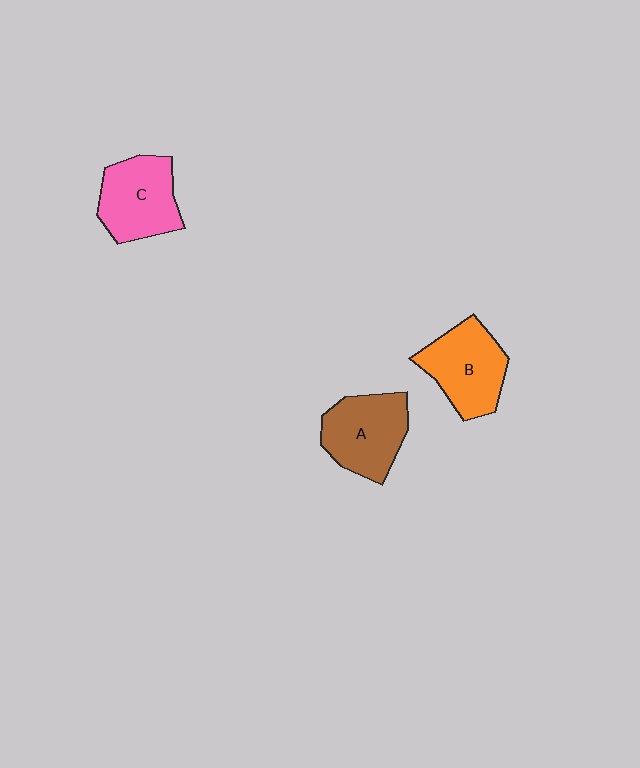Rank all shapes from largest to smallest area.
From largest to smallest: B (orange), A (brown), C (pink).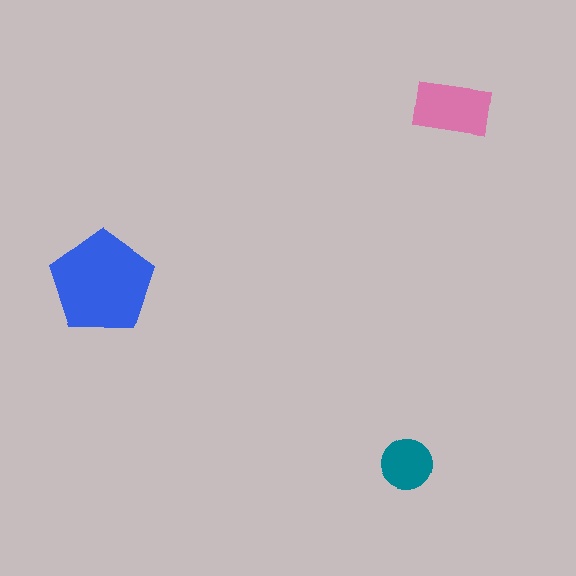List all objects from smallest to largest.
The teal circle, the pink rectangle, the blue pentagon.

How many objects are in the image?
There are 3 objects in the image.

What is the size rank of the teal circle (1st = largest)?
3rd.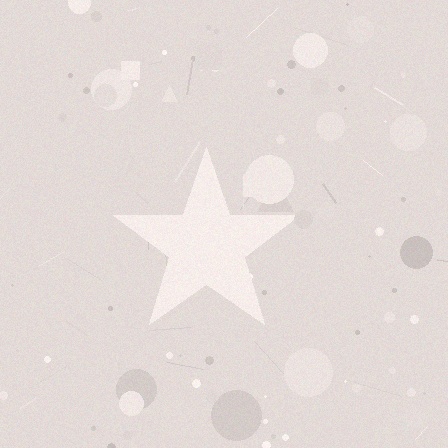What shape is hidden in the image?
A star is hidden in the image.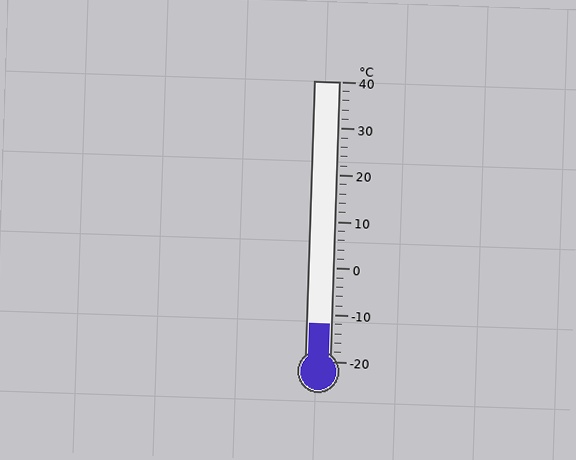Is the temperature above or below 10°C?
The temperature is below 10°C.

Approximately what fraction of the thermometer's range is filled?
The thermometer is filled to approximately 15% of its range.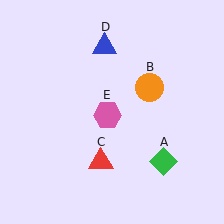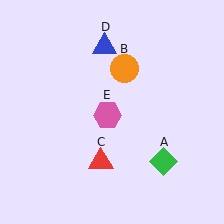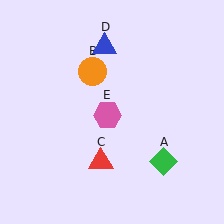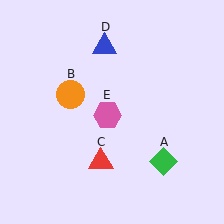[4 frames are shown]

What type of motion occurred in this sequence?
The orange circle (object B) rotated counterclockwise around the center of the scene.